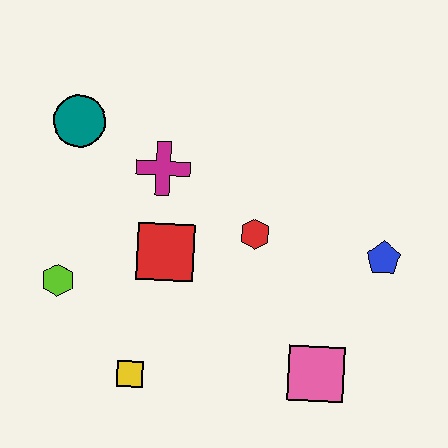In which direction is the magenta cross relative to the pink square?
The magenta cross is above the pink square.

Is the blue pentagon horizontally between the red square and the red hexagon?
No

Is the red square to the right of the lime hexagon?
Yes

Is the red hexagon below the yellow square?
No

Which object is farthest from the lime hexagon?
The blue pentagon is farthest from the lime hexagon.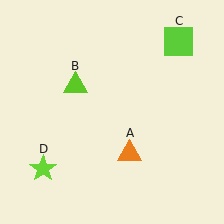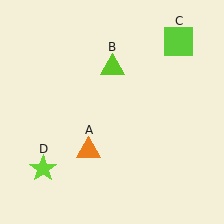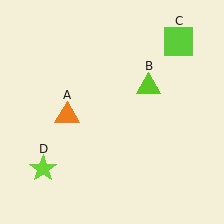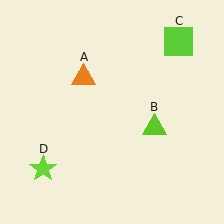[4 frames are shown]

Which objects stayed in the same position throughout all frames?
Lime square (object C) and lime star (object D) remained stationary.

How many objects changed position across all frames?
2 objects changed position: orange triangle (object A), lime triangle (object B).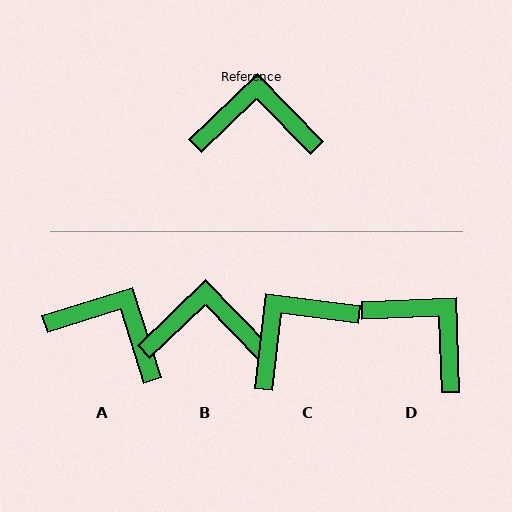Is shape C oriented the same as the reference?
No, it is off by about 39 degrees.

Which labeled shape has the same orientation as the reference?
B.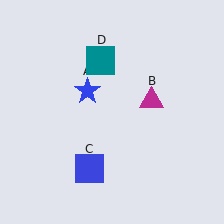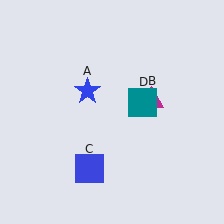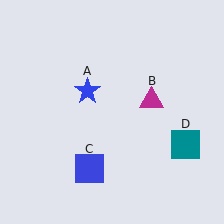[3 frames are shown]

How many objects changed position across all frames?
1 object changed position: teal square (object D).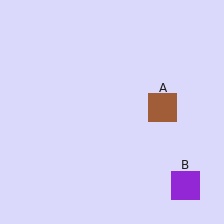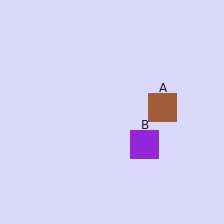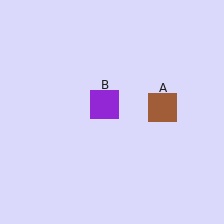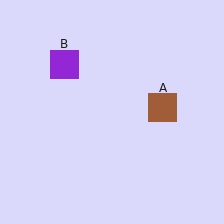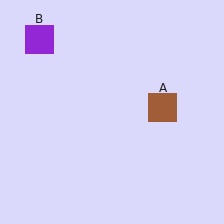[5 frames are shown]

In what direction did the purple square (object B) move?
The purple square (object B) moved up and to the left.